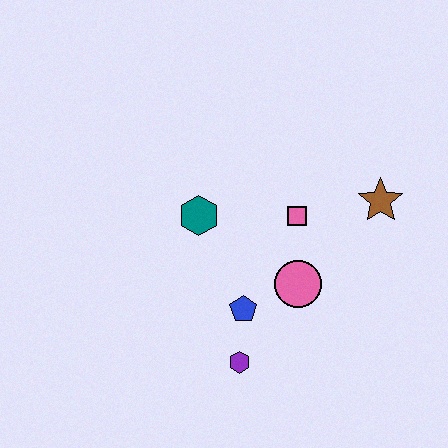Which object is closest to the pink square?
The pink circle is closest to the pink square.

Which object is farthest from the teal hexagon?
The brown star is farthest from the teal hexagon.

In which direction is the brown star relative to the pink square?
The brown star is to the right of the pink square.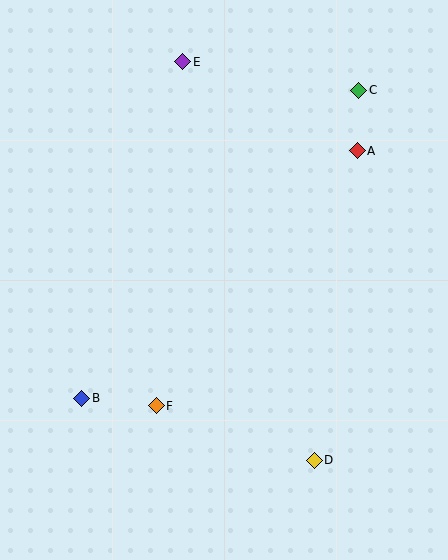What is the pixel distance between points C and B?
The distance between C and B is 414 pixels.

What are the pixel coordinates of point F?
Point F is at (156, 406).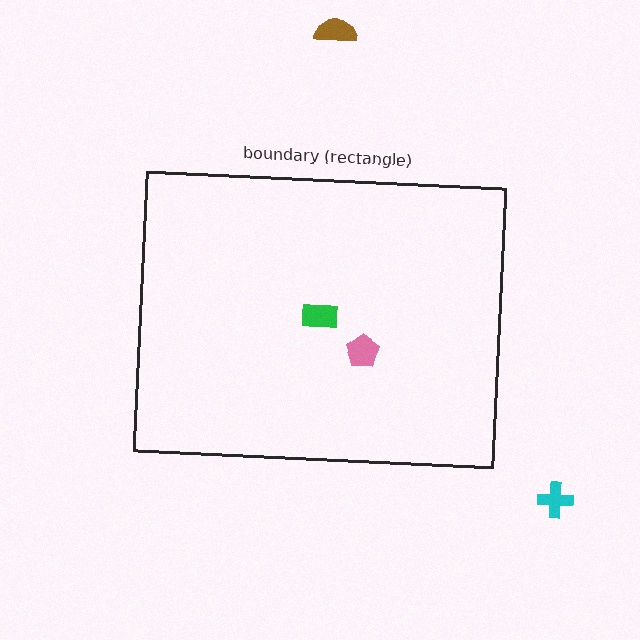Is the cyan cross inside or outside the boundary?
Outside.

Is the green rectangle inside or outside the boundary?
Inside.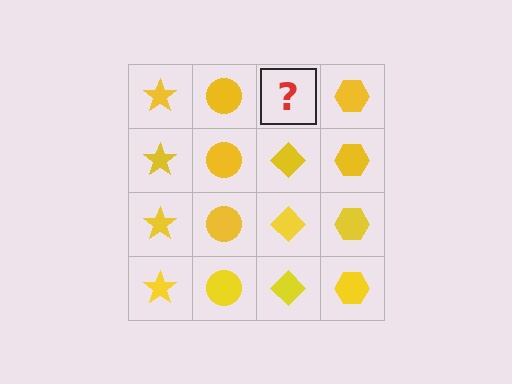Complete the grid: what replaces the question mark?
The question mark should be replaced with a yellow diamond.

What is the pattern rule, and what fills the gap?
The rule is that each column has a consistent shape. The gap should be filled with a yellow diamond.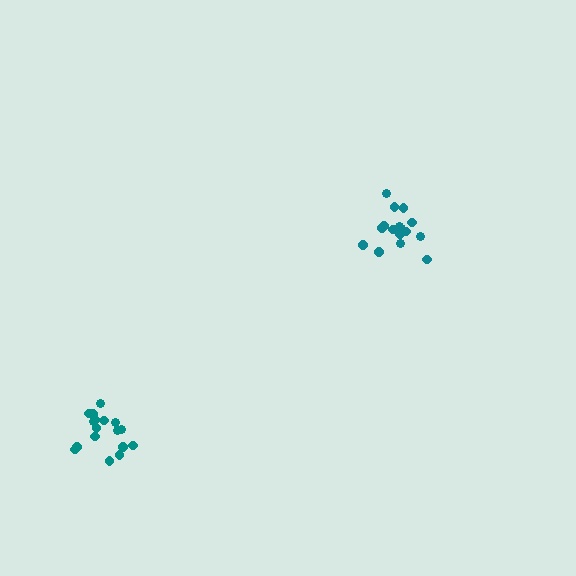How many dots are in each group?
Group 1: 16 dots, Group 2: 17 dots (33 total).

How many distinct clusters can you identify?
There are 2 distinct clusters.